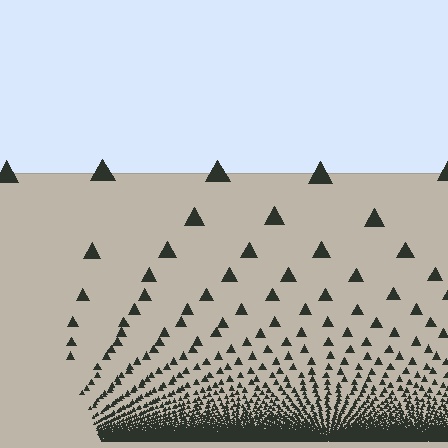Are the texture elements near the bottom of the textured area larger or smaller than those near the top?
Smaller. The gradient is inverted — elements near the bottom are smaller and denser.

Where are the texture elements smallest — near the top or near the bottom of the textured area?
Near the bottom.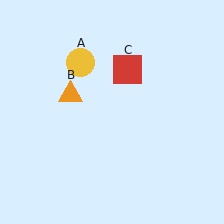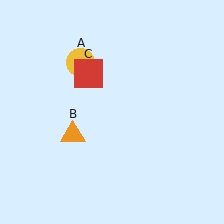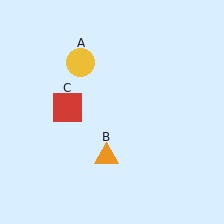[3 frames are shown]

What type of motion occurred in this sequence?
The orange triangle (object B), red square (object C) rotated counterclockwise around the center of the scene.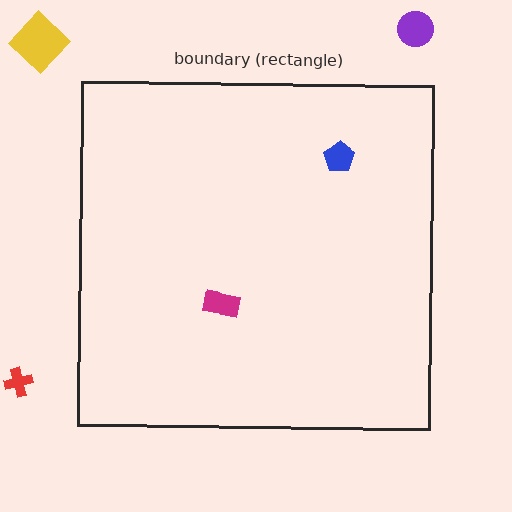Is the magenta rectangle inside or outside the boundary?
Inside.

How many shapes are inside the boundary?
2 inside, 3 outside.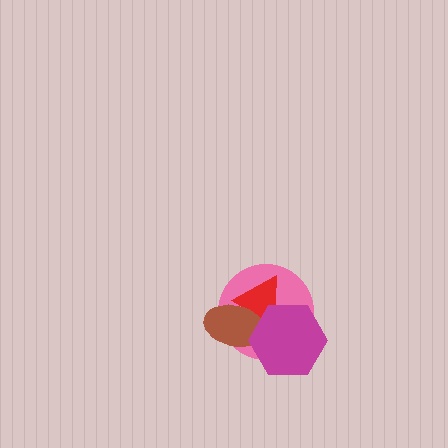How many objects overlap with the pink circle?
3 objects overlap with the pink circle.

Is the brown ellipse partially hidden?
Yes, it is partially covered by another shape.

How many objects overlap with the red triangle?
3 objects overlap with the red triangle.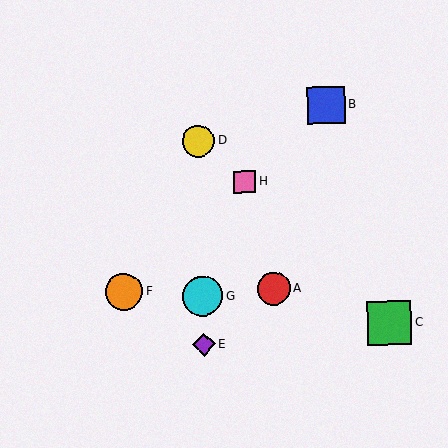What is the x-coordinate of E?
Object E is at x≈204.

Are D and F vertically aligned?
No, D is at x≈198 and F is at x≈124.